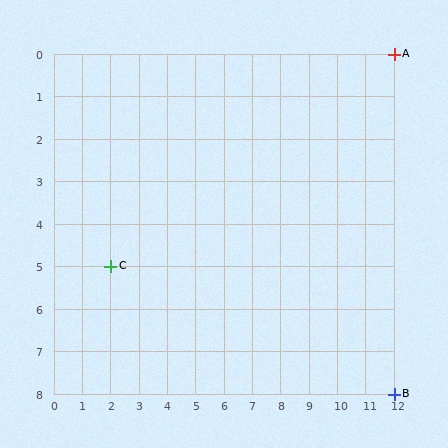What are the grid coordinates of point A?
Point A is at grid coordinates (12, 0).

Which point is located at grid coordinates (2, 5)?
Point C is at (2, 5).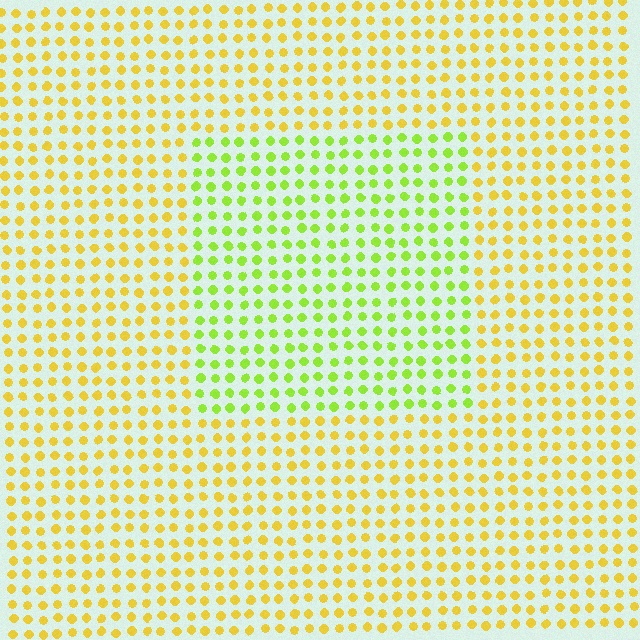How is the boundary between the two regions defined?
The boundary is defined purely by a slight shift in hue (about 40 degrees). Spacing, size, and orientation are identical on both sides.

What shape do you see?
I see a rectangle.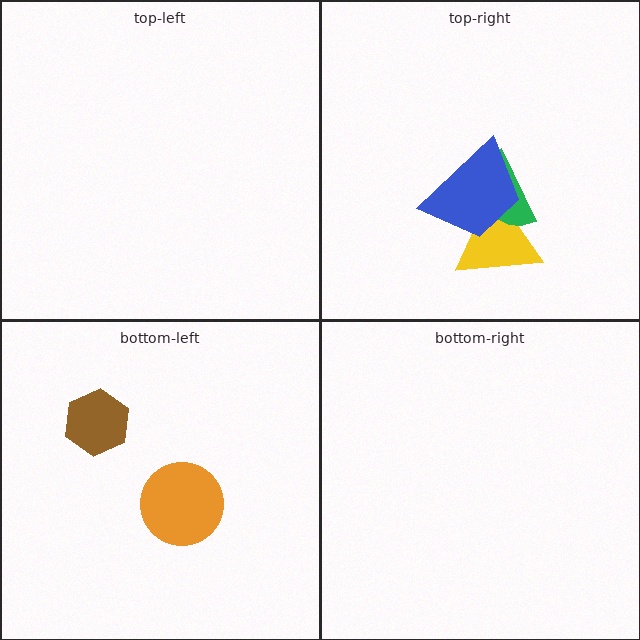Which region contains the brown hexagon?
The bottom-left region.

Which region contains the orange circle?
The bottom-left region.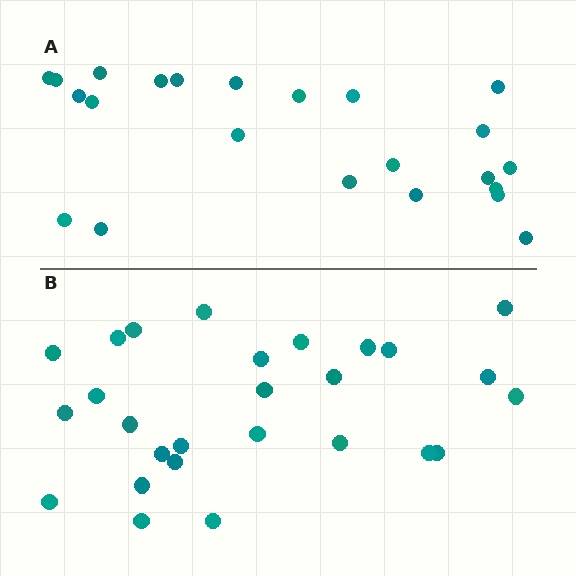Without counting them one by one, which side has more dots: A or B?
Region B (the bottom region) has more dots.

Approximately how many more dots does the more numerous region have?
Region B has about 4 more dots than region A.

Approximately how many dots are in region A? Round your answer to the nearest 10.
About 20 dots. (The exact count is 23, which rounds to 20.)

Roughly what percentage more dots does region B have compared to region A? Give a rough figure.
About 15% more.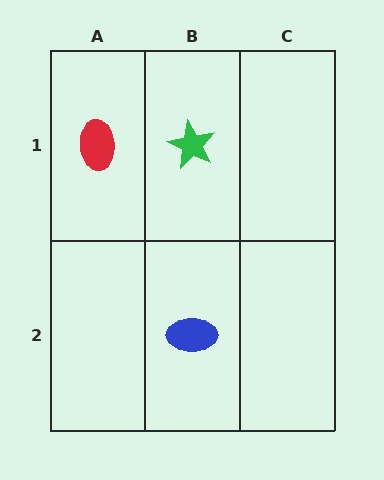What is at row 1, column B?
A green star.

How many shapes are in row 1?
2 shapes.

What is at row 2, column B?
A blue ellipse.